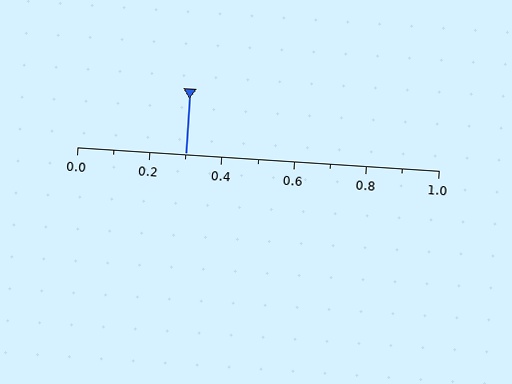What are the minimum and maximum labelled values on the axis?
The axis runs from 0.0 to 1.0.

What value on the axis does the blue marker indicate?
The marker indicates approximately 0.3.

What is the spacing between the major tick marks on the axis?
The major ticks are spaced 0.2 apart.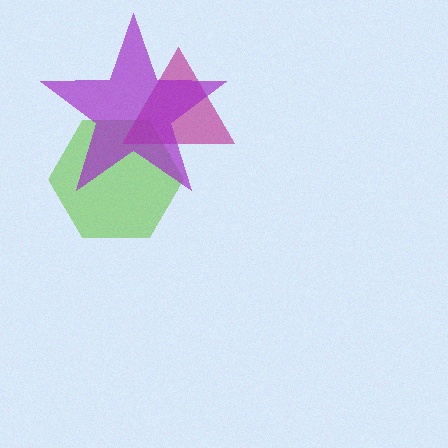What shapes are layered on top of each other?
The layered shapes are: a lime hexagon, a magenta triangle, a purple star.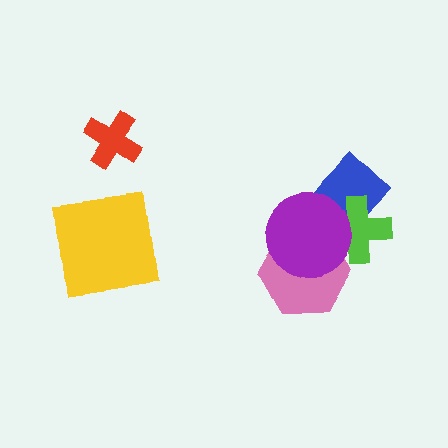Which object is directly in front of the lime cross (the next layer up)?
The pink hexagon is directly in front of the lime cross.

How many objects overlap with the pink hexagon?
2 objects overlap with the pink hexagon.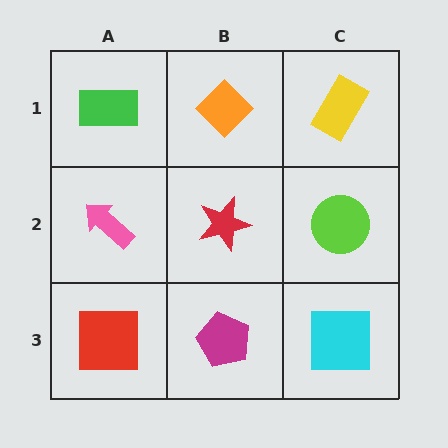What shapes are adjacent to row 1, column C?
A lime circle (row 2, column C), an orange diamond (row 1, column B).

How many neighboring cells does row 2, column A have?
3.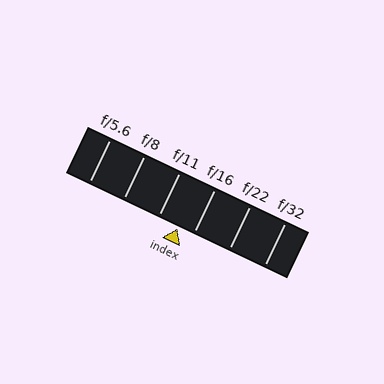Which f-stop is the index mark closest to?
The index mark is closest to f/16.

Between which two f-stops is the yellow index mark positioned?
The index mark is between f/11 and f/16.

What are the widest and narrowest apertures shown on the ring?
The widest aperture shown is f/5.6 and the narrowest is f/32.